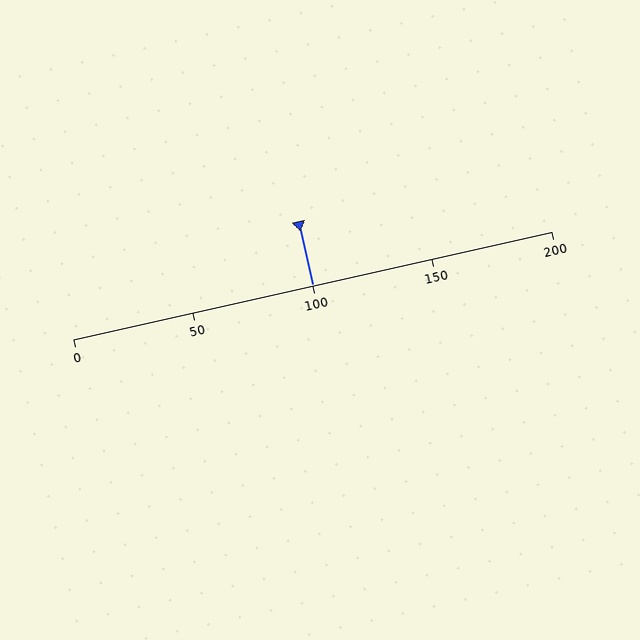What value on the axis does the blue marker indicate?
The marker indicates approximately 100.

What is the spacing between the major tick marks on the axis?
The major ticks are spaced 50 apart.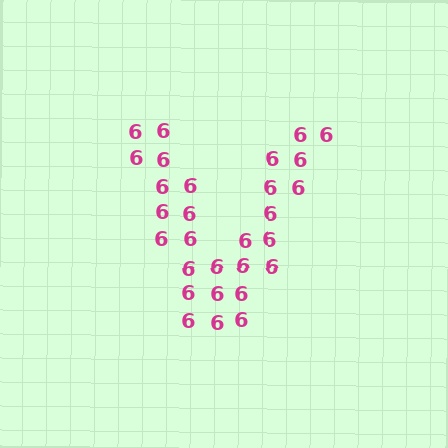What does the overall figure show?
The overall figure shows the letter V.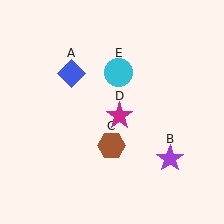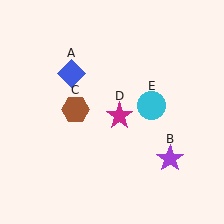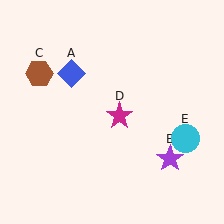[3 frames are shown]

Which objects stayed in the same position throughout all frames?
Blue diamond (object A) and purple star (object B) and magenta star (object D) remained stationary.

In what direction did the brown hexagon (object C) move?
The brown hexagon (object C) moved up and to the left.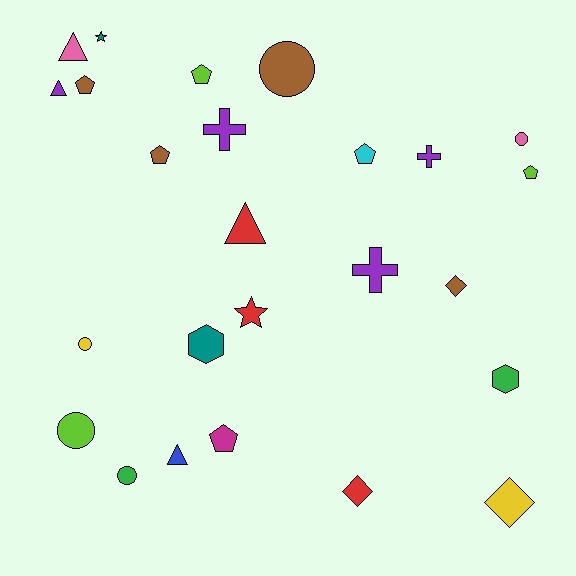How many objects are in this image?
There are 25 objects.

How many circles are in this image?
There are 5 circles.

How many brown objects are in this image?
There are 4 brown objects.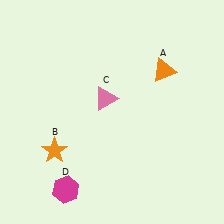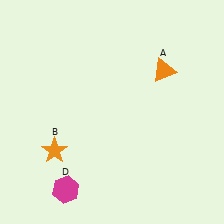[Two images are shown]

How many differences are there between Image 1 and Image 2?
There is 1 difference between the two images.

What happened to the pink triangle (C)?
The pink triangle (C) was removed in Image 2. It was in the top-left area of Image 1.